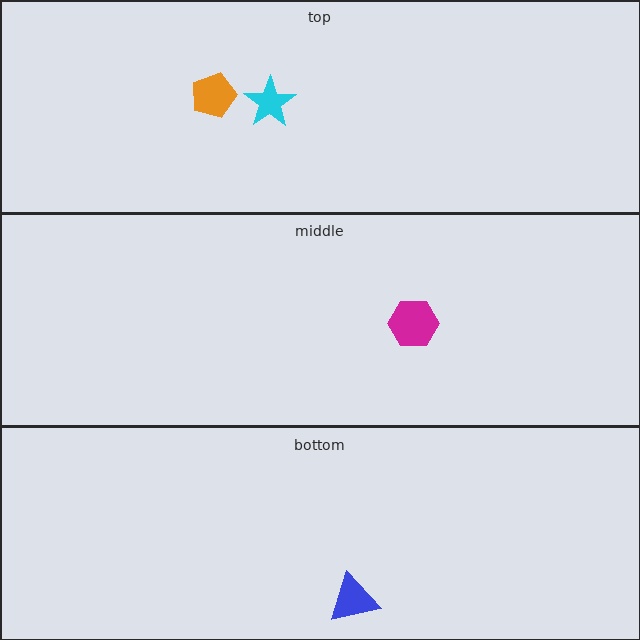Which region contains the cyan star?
The top region.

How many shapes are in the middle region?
1.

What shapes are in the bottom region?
The blue triangle.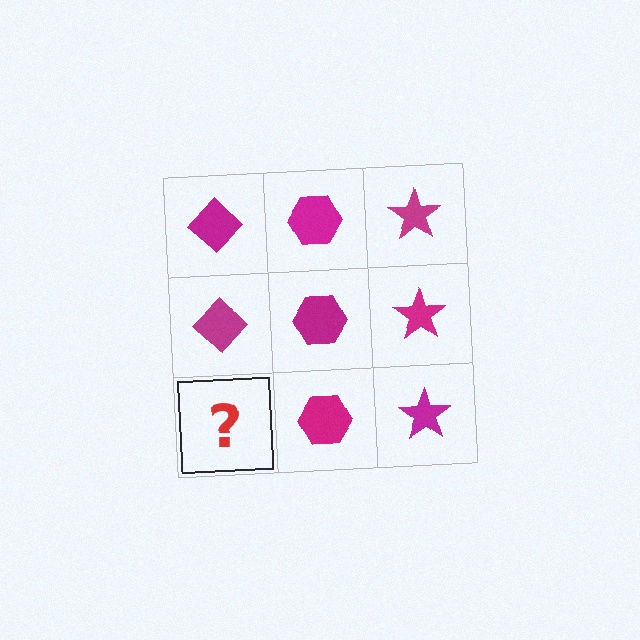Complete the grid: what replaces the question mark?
The question mark should be replaced with a magenta diamond.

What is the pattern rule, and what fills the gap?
The rule is that each column has a consistent shape. The gap should be filled with a magenta diamond.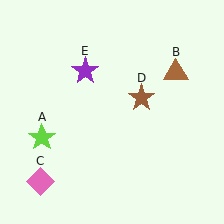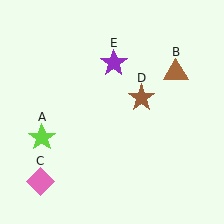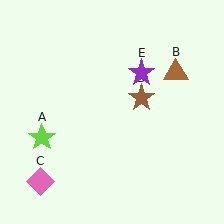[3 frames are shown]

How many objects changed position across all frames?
1 object changed position: purple star (object E).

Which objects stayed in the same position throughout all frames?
Lime star (object A) and brown triangle (object B) and pink diamond (object C) and brown star (object D) remained stationary.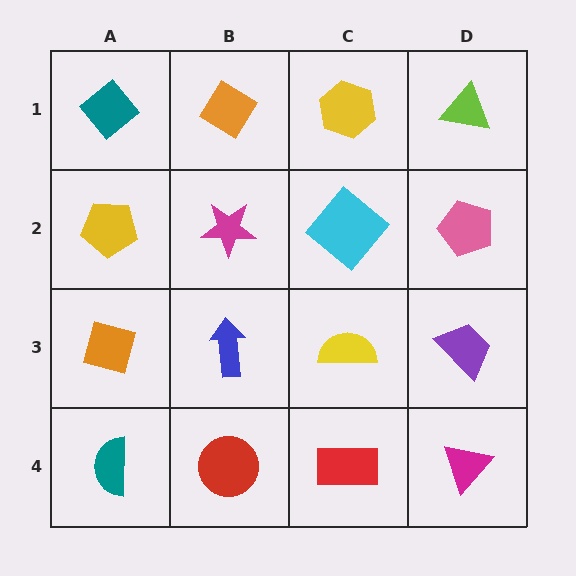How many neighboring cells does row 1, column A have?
2.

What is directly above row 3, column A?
A yellow pentagon.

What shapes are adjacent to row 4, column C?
A yellow semicircle (row 3, column C), a red circle (row 4, column B), a magenta triangle (row 4, column D).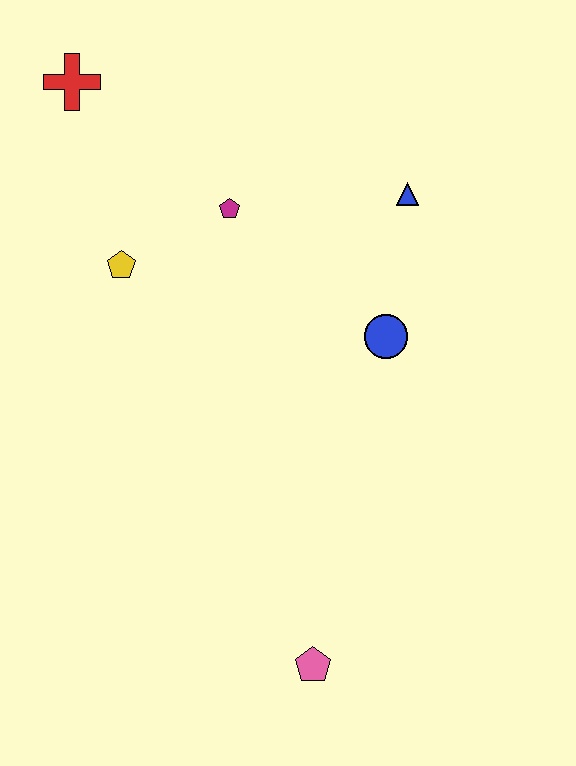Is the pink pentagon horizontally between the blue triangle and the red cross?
Yes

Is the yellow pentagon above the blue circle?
Yes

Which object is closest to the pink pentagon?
The blue circle is closest to the pink pentagon.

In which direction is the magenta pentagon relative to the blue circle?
The magenta pentagon is to the left of the blue circle.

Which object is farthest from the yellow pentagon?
The pink pentagon is farthest from the yellow pentagon.